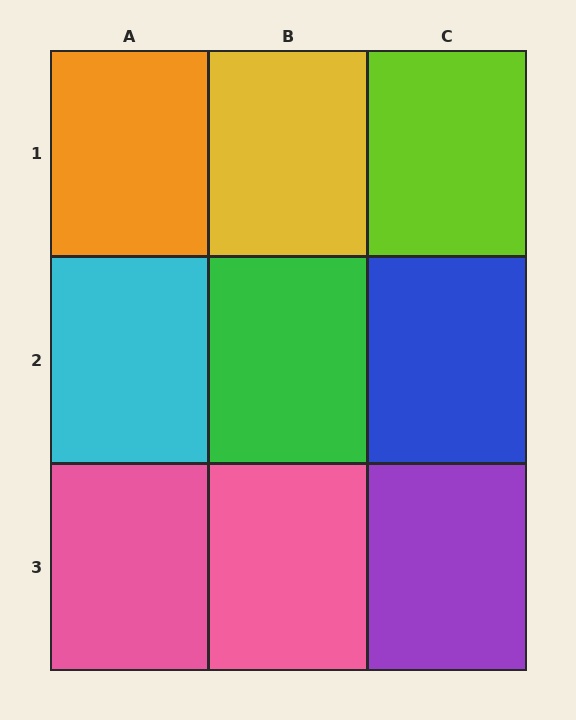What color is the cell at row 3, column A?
Pink.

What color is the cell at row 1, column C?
Lime.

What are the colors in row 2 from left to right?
Cyan, green, blue.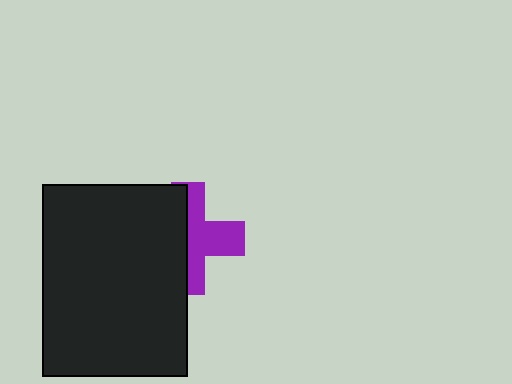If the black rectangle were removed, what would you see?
You would see the complete purple cross.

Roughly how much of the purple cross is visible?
About half of it is visible (roughly 52%).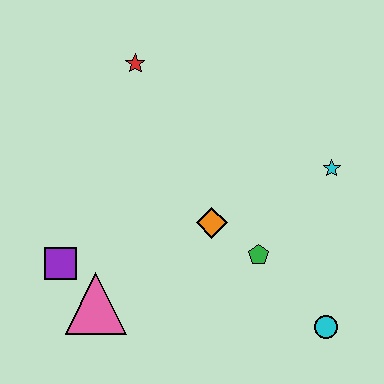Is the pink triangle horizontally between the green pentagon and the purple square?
Yes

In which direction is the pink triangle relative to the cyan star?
The pink triangle is to the left of the cyan star.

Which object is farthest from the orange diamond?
The red star is farthest from the orange diamond.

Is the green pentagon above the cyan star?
No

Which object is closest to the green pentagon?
The orange diamond is closest to the green pentagon.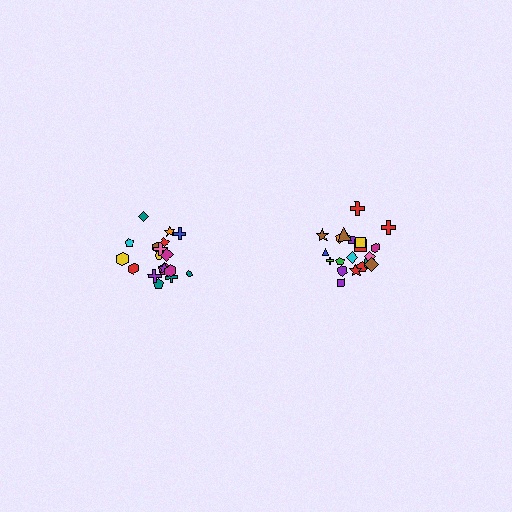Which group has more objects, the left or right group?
The right group.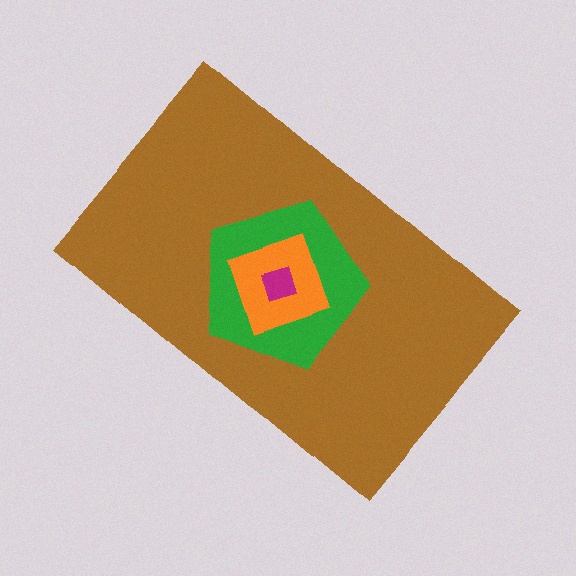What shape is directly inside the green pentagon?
The orange diamond.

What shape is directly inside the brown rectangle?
The green pentagon.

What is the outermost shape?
The brown rectangle.